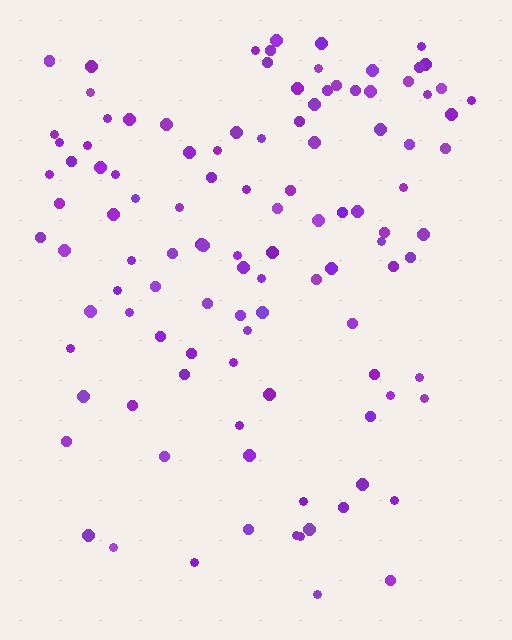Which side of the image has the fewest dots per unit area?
The bottom.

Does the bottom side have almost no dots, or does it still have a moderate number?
Still a moderate number, just noticeably fewer than the top.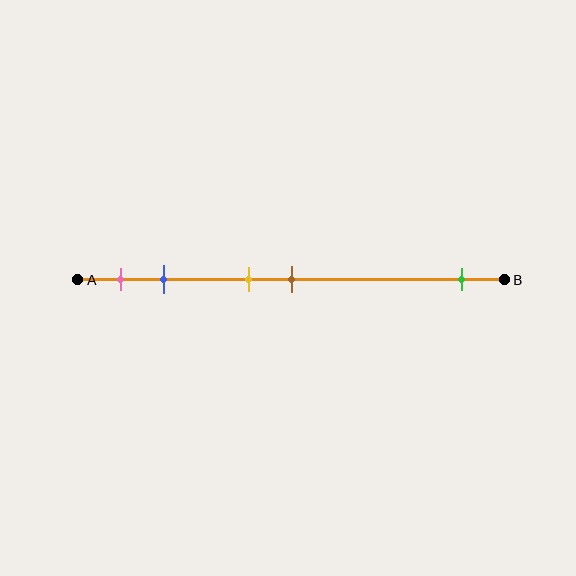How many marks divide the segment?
There are 5 marks dividing the segment.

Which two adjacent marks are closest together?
The yellow and brown marks are the closest adjacent pair.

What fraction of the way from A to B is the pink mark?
The pink mark is approximately 10% (0.1) of the way from A to B.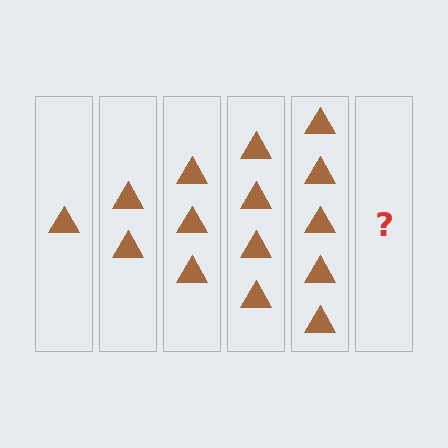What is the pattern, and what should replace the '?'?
The pattern is that each step adds one more triangle. The '?' should be 6 triangles.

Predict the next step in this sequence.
The next step is 6 triangles.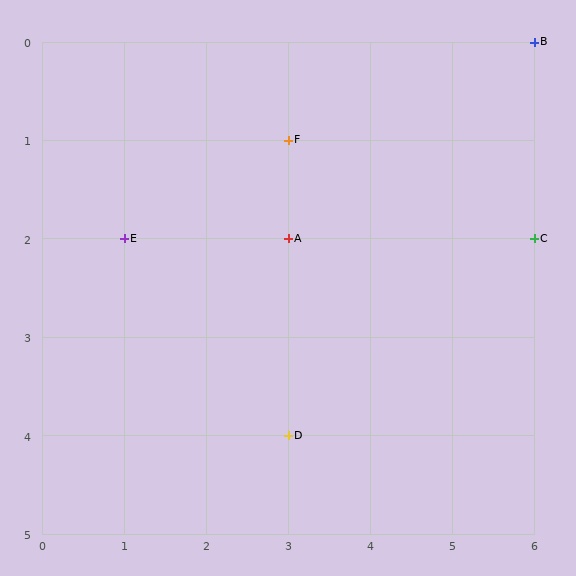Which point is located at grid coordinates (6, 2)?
Point C is at (6, 2).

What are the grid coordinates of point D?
Point D is at grid coordinates (3, 4).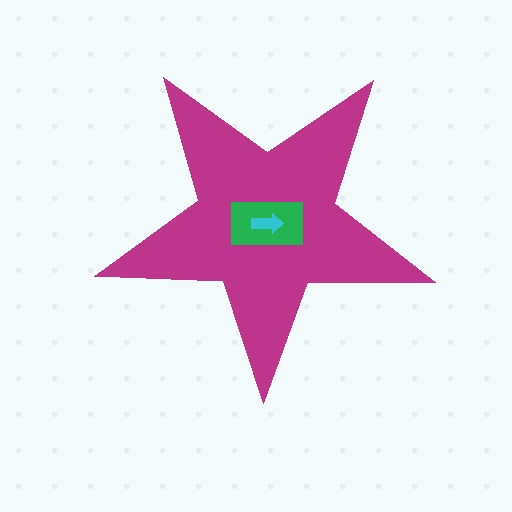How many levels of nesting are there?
3.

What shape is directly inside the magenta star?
The green rectangle.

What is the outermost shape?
The magenta star.